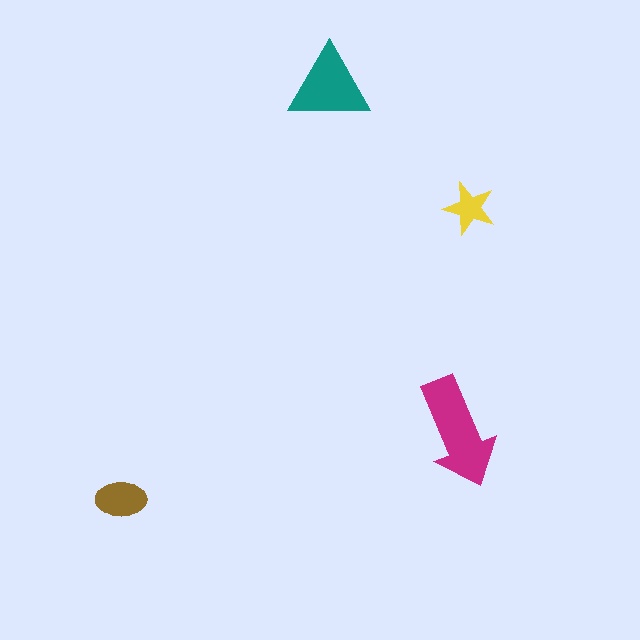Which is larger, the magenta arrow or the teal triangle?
The magenta arrow.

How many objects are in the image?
There are 4 objects in the image.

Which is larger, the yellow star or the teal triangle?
The teal triangle.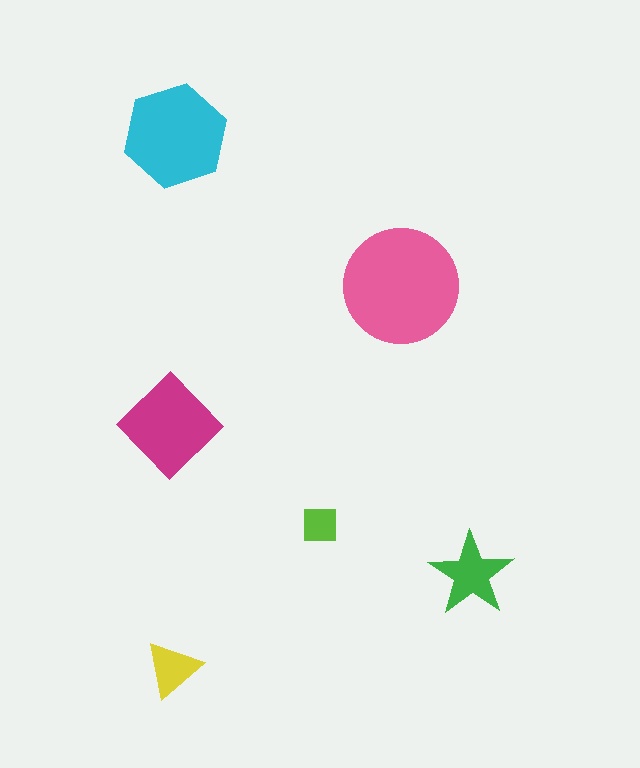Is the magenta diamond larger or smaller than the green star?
Larger.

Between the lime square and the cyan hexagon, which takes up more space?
The cyan hexagon.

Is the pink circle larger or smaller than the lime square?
Larger.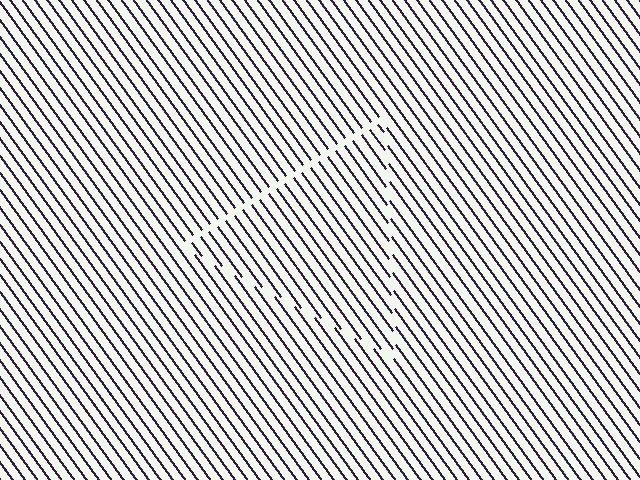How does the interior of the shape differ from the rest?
The interior of the shape contains the same grating, shifted by half a period — the contour is defined by the phase discontinuity where line-ends from the inner and outer gratings abut.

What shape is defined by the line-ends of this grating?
An illusory triangle. The interior of the shape contains the same grating, shifted by half a period — the contour is defined by the phase discontinuity where line-ends from the inner and outer gratings abut.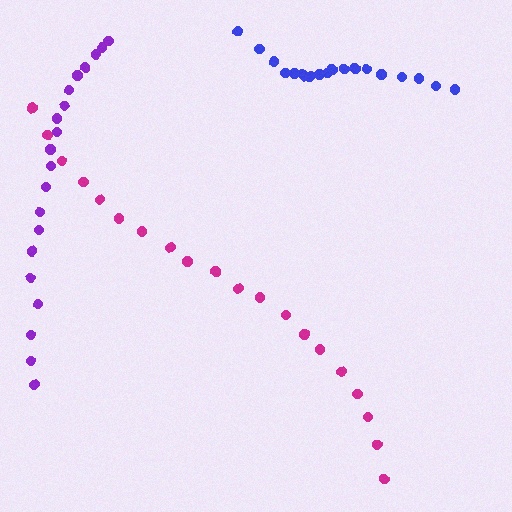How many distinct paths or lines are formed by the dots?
There are 3 distinct paths.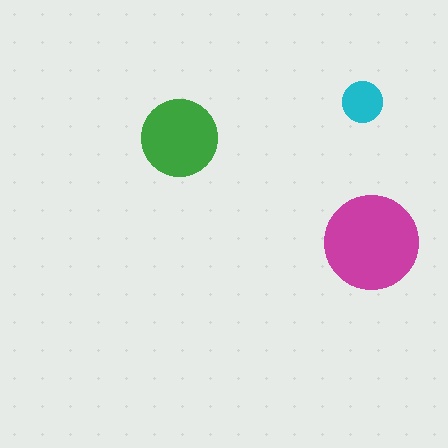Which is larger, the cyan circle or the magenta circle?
The magenta one.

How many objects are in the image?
There are 3 objects in the image.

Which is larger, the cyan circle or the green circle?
The green one.